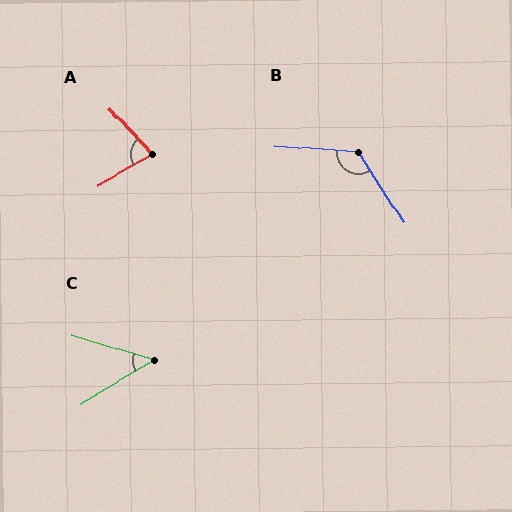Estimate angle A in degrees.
Approximately 76 degrees.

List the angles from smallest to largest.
C (47°), A (76°), B (126°).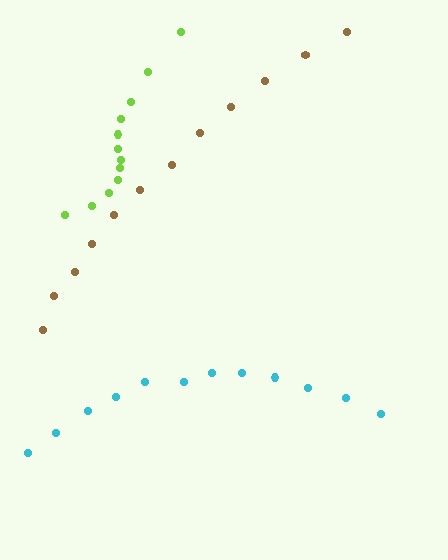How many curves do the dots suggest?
There are 3 distinct paths.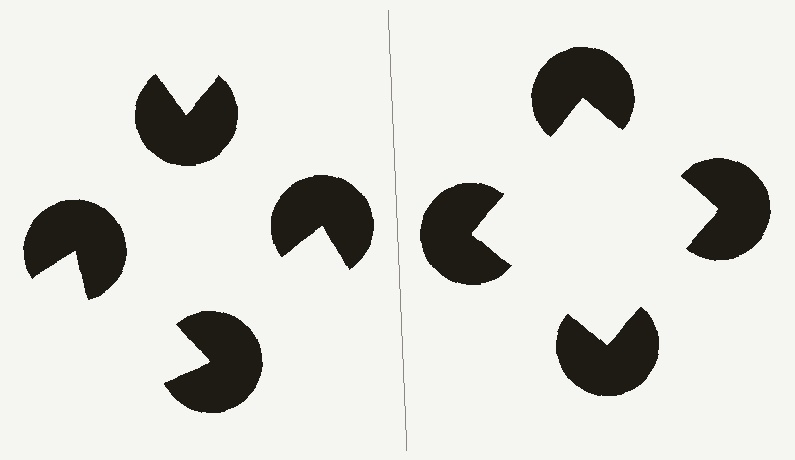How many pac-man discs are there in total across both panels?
8 — 4 on each side.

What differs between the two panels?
The pac-man discs are positioned identically on both sides; only the wedge orientations differ. On the right they align to a square; on the left they are misaligned.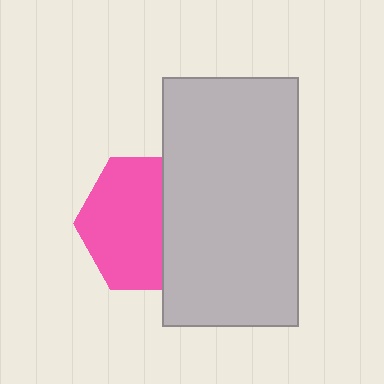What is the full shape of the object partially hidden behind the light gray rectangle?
The partially hidden object is a pink hexagon.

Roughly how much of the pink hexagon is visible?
About half of it is visible (roughly 61%).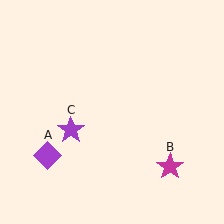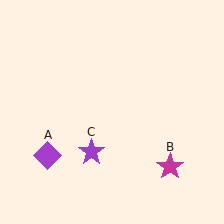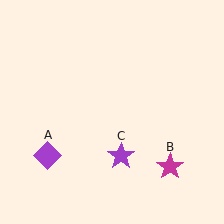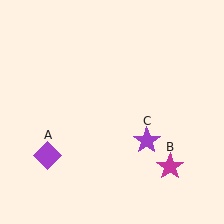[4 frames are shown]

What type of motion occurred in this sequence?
The purple star (object C) rotated counterclockwise around the center of the scene.